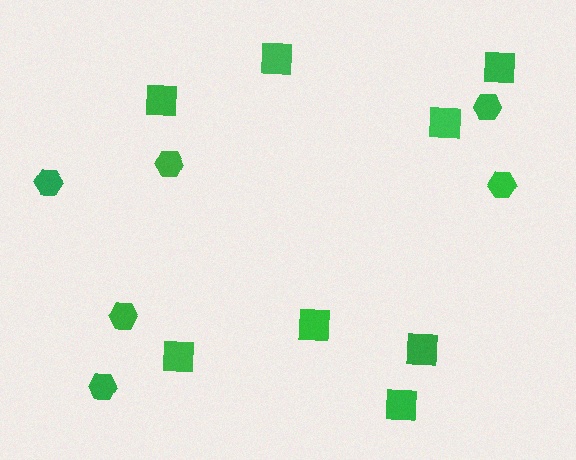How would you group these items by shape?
There are 2 groups: one group of squares (8) and one group of hexagons (6).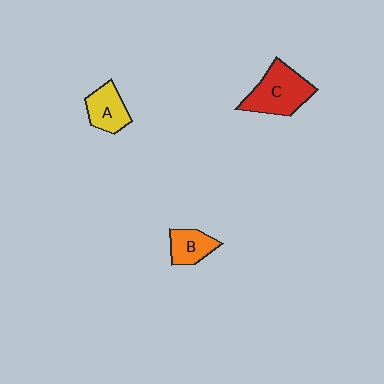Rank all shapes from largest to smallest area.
From largest to smallest: C (red), A (yellow), B (orange).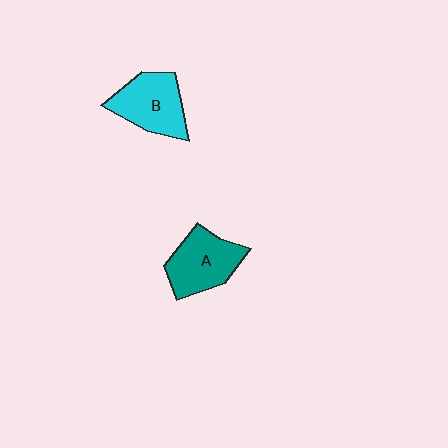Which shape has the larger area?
Shape B (cyan).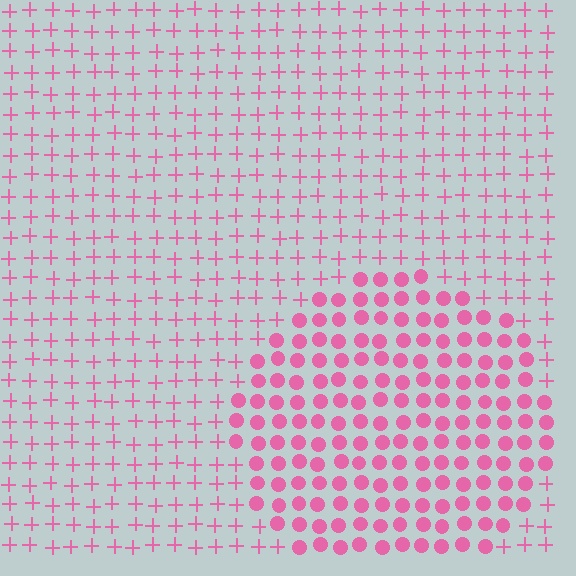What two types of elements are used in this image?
The image uses circles inside the circle region and plus signs outside it.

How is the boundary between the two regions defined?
The boundary is defined by a change in element shape: circles inside vs. plus signs outside. All elements share the same color and spacing.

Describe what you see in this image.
The image is filled with small pink elements arranged in a uniform grid. A circle-shaped region contains circles, while the surrounding area contains plus signs. The boundary is defined purely by the change in element shape.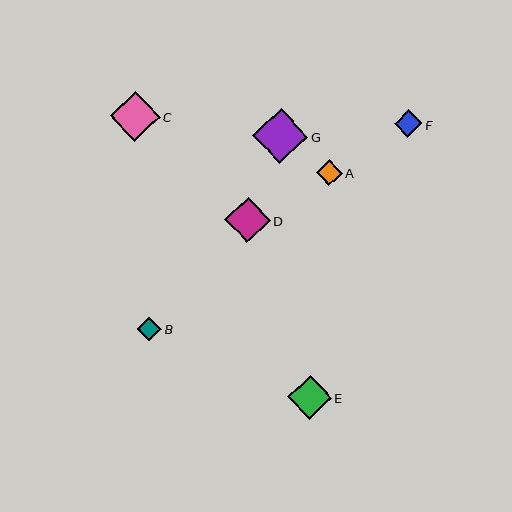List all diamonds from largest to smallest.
From largest to smallest: G, C, D, E, F, A, B.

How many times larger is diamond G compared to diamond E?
Diamond G is approximately 1.3 times the size of diamond E.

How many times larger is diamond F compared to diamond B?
Diamond F is approximately 1.1 times the size of diamond B.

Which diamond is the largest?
Diamond G is the largest with a size of approximately 55 pixels.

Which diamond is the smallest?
Diamond B is the smallest with a size of approximately 24 pixels.